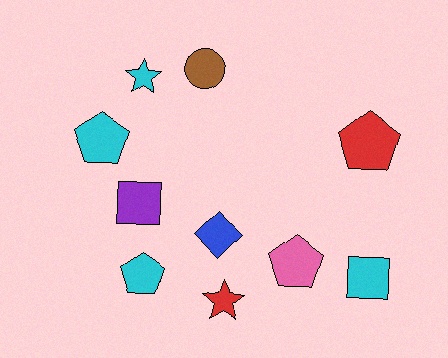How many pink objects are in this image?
There is 1 pink object.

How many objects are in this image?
There are 10 objects.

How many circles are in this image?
There is 1 circle.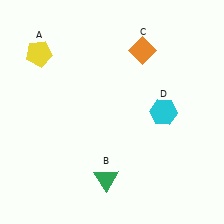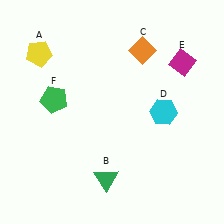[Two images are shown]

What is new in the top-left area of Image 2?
A green pentagon (F) was added in the top-left area of Image 2.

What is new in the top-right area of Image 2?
A magenta diamond (E) was added in the top-right area of Image 2.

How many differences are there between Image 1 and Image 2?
There are 2 differences between the two images.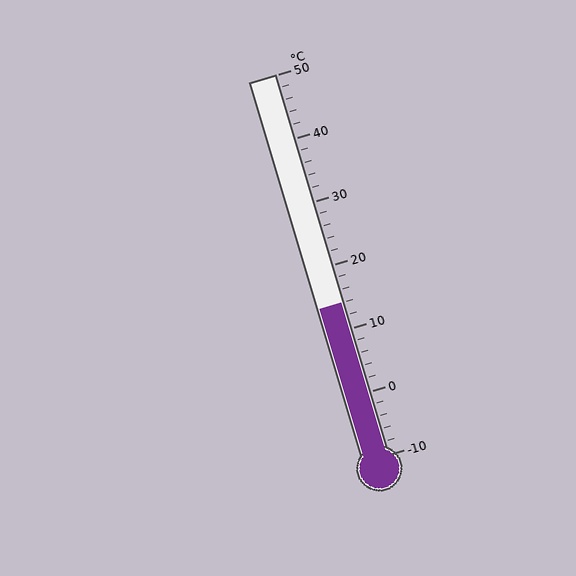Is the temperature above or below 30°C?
The temperature is below 30°C.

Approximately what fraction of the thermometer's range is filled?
The thermometer is filled to approximately 40% of its range.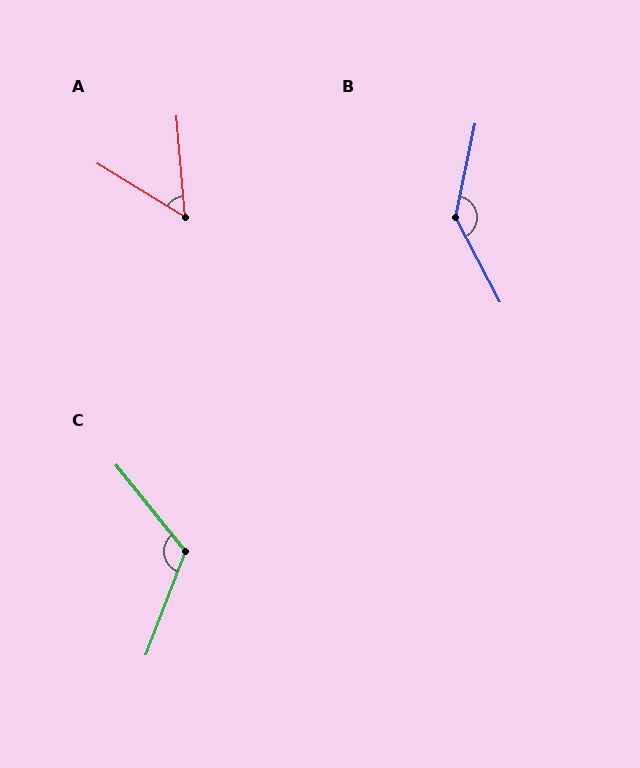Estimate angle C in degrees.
Approximately 120 degrees.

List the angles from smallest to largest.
A (54°), C (120°), B (141°).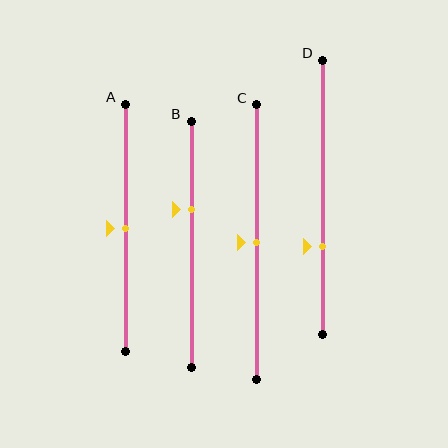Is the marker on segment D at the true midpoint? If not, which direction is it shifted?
No, the marker on segment D is shifted downward by about 18% of the segment length.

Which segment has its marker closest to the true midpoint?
Segment A has its marker closest to the true midpoint.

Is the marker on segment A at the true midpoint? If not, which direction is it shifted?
Yes, the marker on segment A is at the true midpoint.